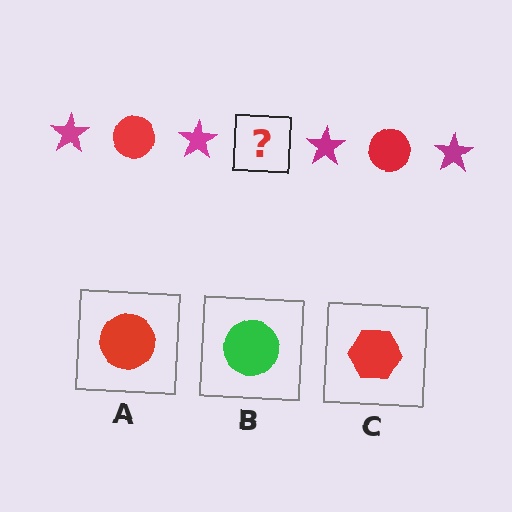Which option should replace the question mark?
Option A.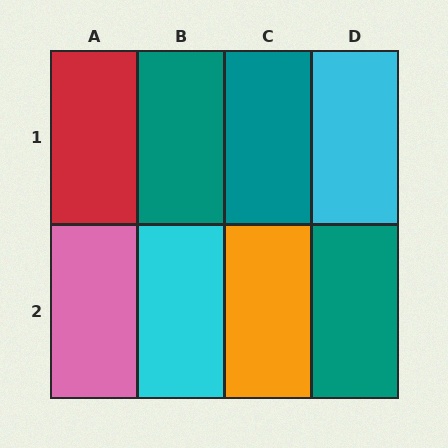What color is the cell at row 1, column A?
Red.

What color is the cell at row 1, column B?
Teal.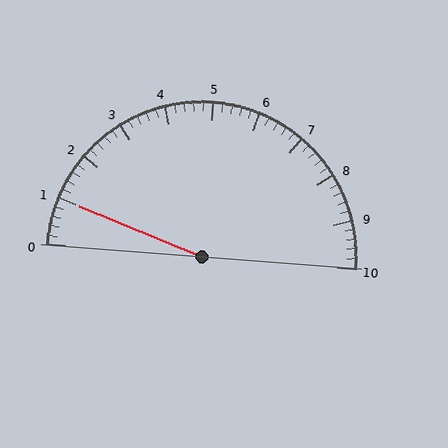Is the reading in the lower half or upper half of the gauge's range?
The reading is in the lower half of the range (0 to 10).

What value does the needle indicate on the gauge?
The needle indicates approximately 1.0.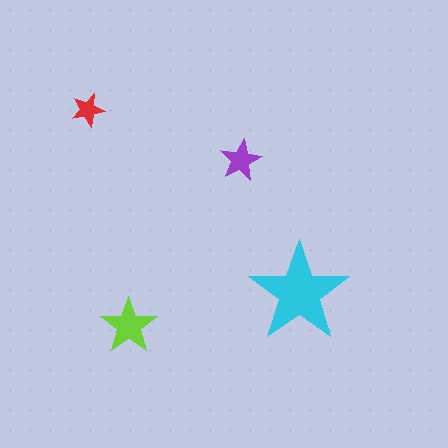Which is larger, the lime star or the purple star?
The lime one.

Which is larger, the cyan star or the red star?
The cyan one.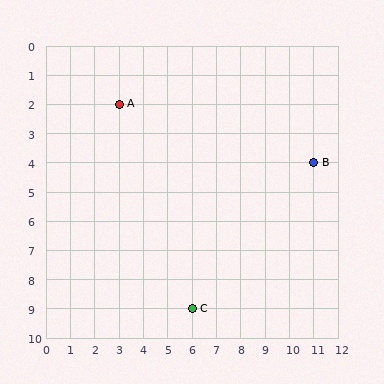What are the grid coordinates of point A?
Point A is at grid coordinates (3, 2).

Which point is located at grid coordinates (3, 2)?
Point A is at (3, 2).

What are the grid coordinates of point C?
Point C is at grid coordinates (6, 9).